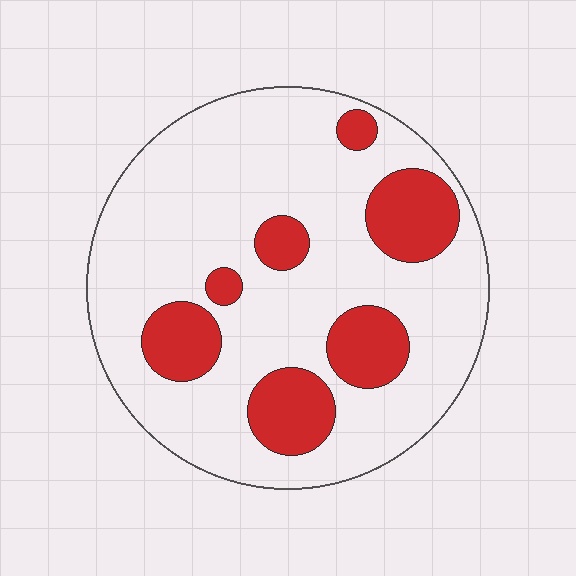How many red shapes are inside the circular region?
7.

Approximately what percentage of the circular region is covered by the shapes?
Approximately 25%.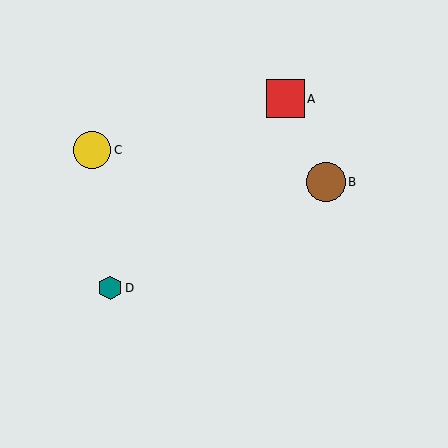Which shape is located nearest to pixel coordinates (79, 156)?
The yellow circle (labeled C) at (92, 150) is nearest to that location.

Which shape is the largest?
The brown circle (labeled B) is the largest.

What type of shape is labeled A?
Shape A is a red square.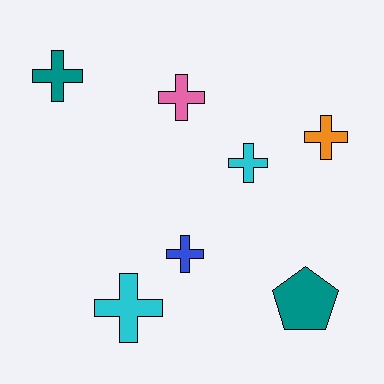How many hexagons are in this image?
There are no hexagons.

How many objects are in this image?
There are 7 objects.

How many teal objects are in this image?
There are 2 teal objects.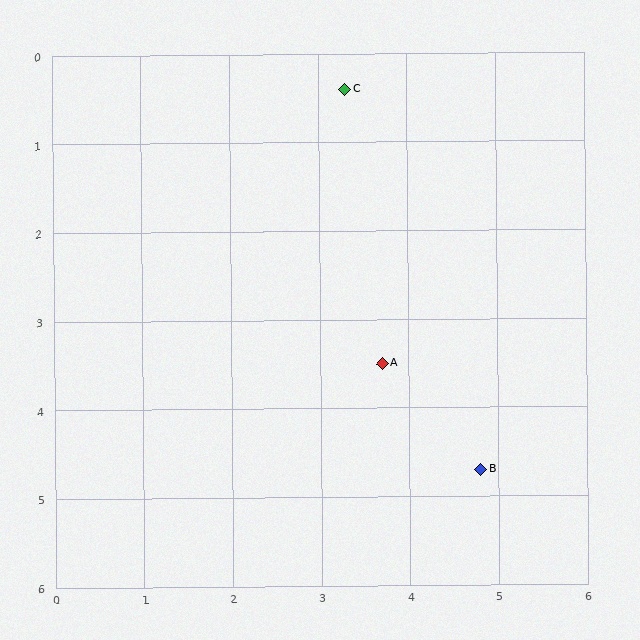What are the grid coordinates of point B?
Point B is at approximately (4.8, 4.7).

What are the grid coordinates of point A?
Point A is at approximately (3.7, 3.5).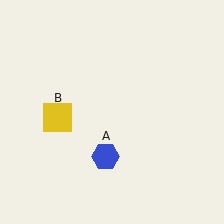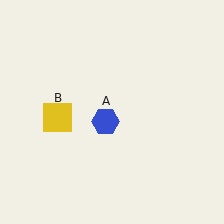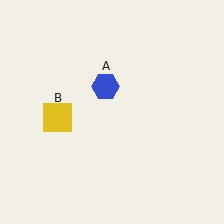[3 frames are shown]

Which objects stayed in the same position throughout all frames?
Yellow square (object B) remained stationary.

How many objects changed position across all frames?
1 object changed position: blue hexagon (object A).